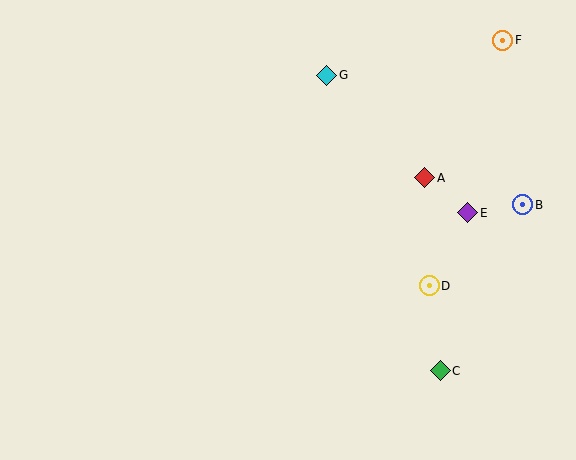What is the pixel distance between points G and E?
The distance between G and E is 197 pixels.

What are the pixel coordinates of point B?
Point B is at (523, 205).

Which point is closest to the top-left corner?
Point G is closest to the top-left corner.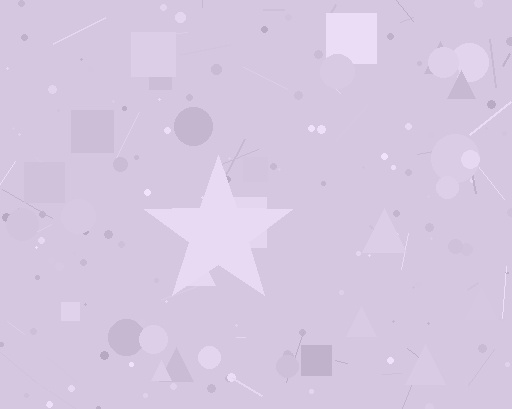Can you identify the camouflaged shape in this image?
The camouflaged shape is a star.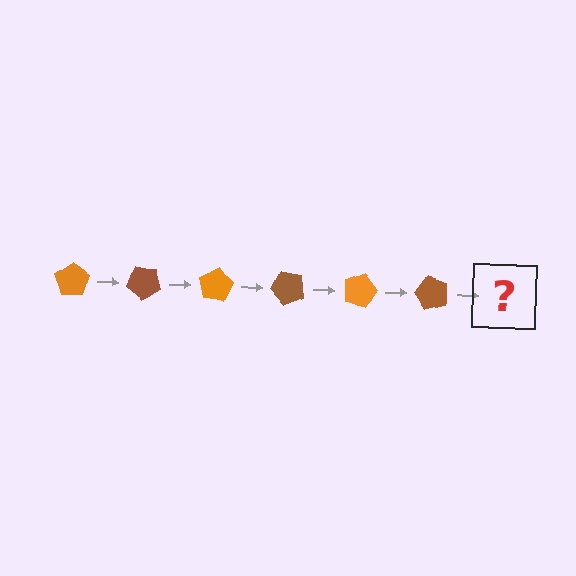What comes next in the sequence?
The next element should be an orange pentagon, rotated 240 degrees from the start.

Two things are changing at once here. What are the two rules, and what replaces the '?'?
The two rules are that it rotates 40 degrees each step and the color cycles through orange and brown. The '?' should be an orange pentagon, rotated 240 degrees from the start.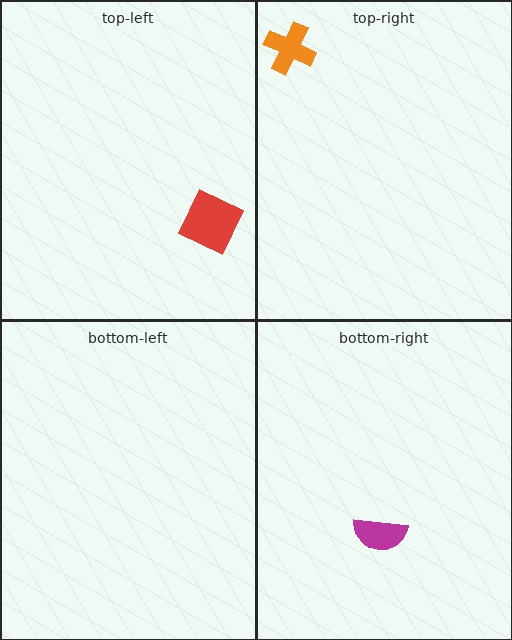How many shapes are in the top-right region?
1.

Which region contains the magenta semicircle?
The bottom-right region.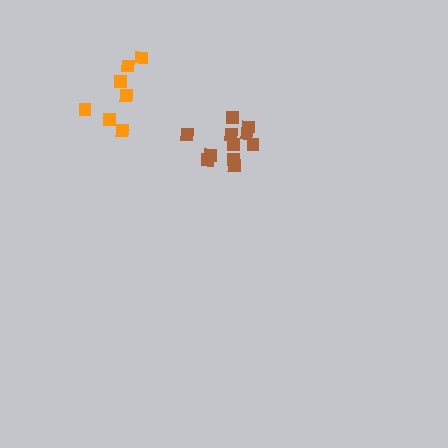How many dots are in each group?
Group 1: 7 dots, Group 2: 11 dots (18 total).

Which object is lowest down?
The brown cluster is bottommost.